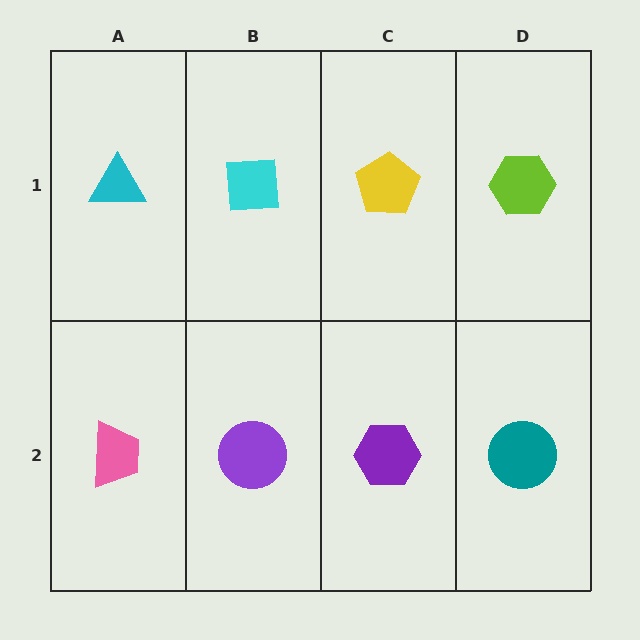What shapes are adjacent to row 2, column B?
A cyan square (row 1, column B), a pink trapezoid (row 2, column A), a purple hexagon (row 2, column C).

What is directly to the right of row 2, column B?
A purple hexagon.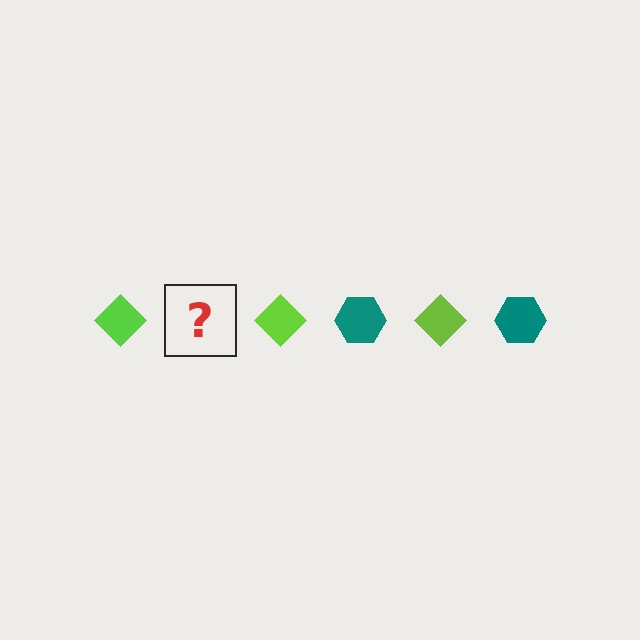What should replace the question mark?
The question mark should be replaced with a teal hexagon.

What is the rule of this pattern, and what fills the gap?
The rule is that the pattern alternates between lime diamond and teal hexagon. The gap should be filled with a teal hexagon.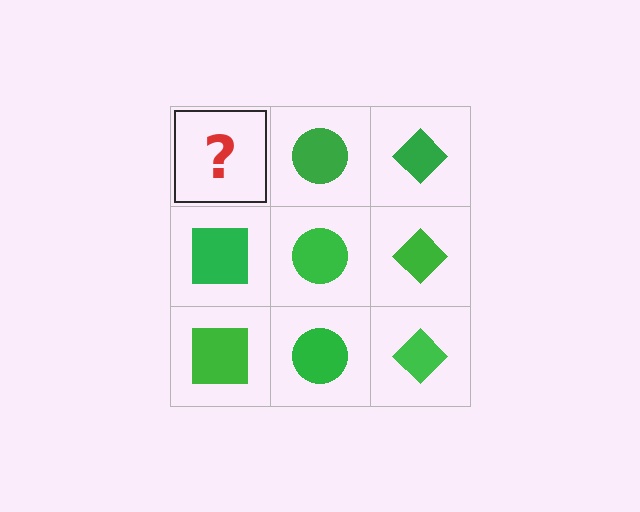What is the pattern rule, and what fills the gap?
The rule is that each column has a consistent shape. The gap should be filled with a green square.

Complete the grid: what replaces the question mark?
The question mark should be replaced with a green square.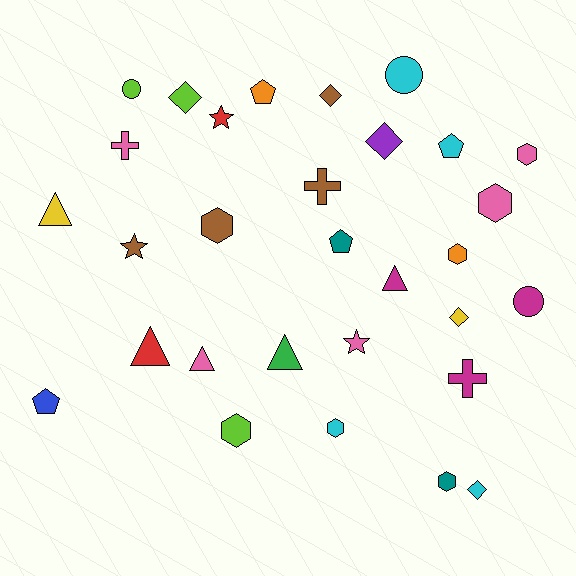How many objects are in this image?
There are 30 objects.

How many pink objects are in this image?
There are 5 pink objects.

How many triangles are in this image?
There are 5 triangles.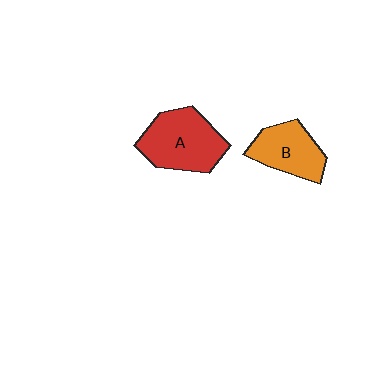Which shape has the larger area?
Shape A (red).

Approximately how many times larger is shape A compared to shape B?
Approximately 1.3 times.